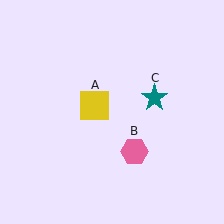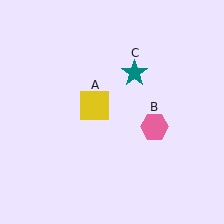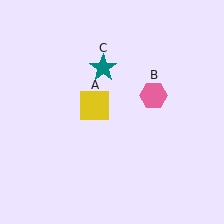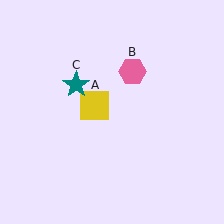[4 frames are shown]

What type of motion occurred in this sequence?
The pink hexagon (object B), teal star (object C) rotated counterclockwise around the center of the scene.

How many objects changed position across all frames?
2 objects changed position: pink hexagon (object B), teal star (object C).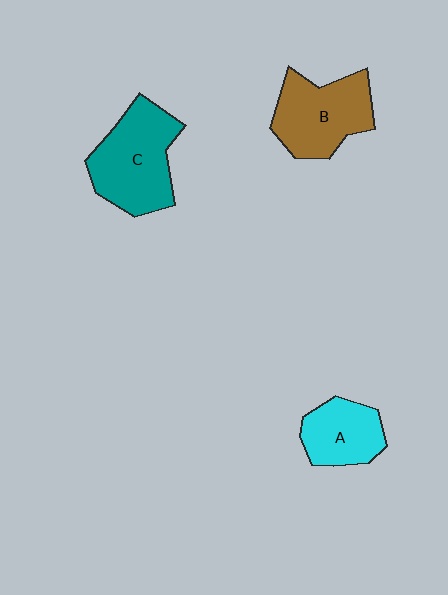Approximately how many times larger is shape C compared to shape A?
Approximately 1.6 times.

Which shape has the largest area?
Shape C (teal).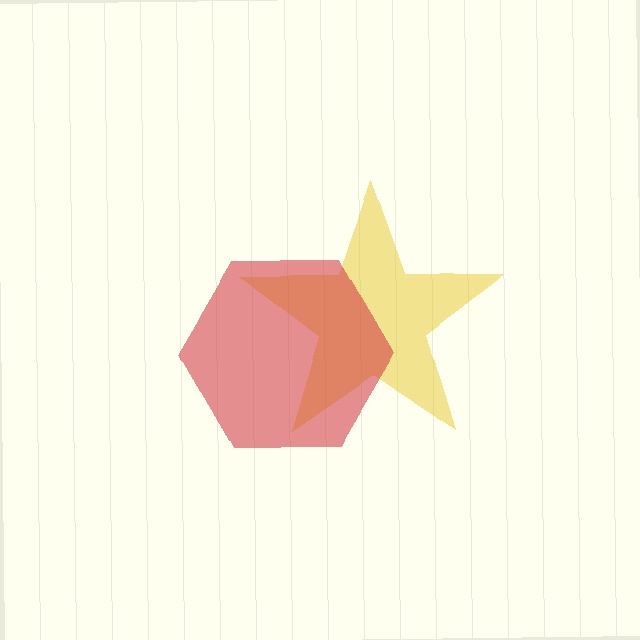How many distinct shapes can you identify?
There are 2 distinct shapes: a yellow star, a red hexagon.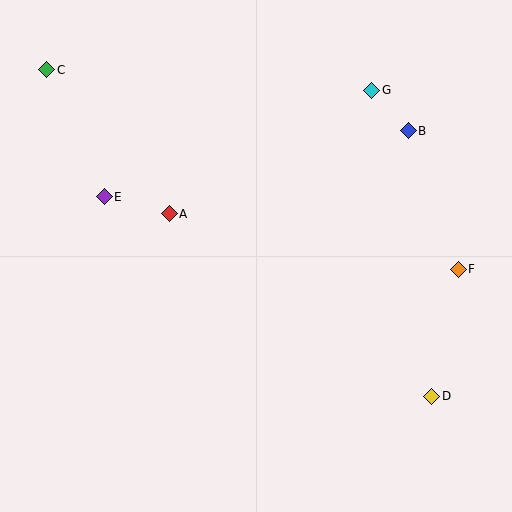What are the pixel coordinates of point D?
Point D is at (432, 396).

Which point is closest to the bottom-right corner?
Point D is closest to the bottom-right corner.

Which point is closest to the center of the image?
Point A at (169, 214) is closest to the center.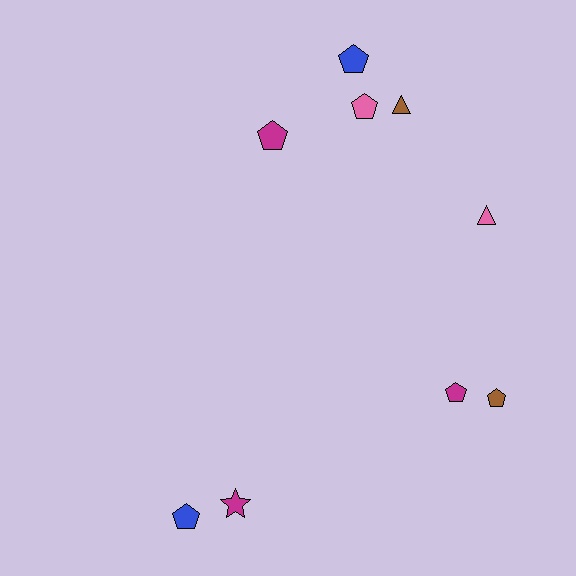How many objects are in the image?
There are 9 objects.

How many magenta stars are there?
There is 1 magenta star.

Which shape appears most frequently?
Pentagon, with 6 objects.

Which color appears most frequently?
Magenta, with 3 objects.